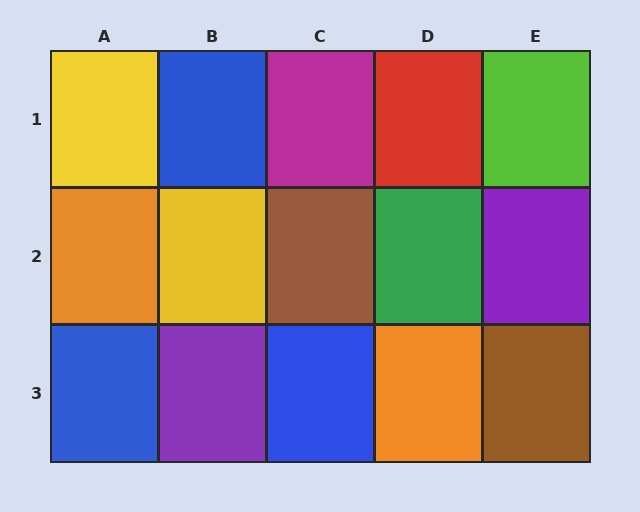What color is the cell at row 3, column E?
Brown.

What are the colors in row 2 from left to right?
Orange, yellow, brown, green, purple.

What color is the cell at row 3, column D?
Orange.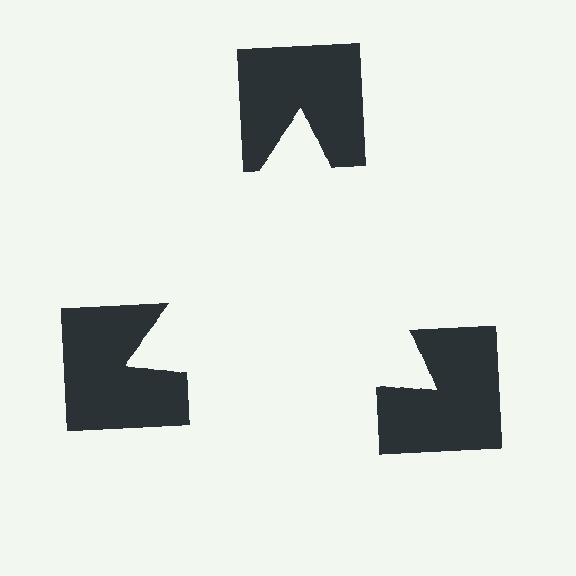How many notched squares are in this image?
There are 3 — one at each vertex of the illusory triangle.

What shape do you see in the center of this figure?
An illusory triangle — its edges are inferred from the aligned wedge cuts in the notched squares, not physically drawn.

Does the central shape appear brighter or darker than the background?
It typically appears slightly brighter than the background, even though no actual brightness change is drawn.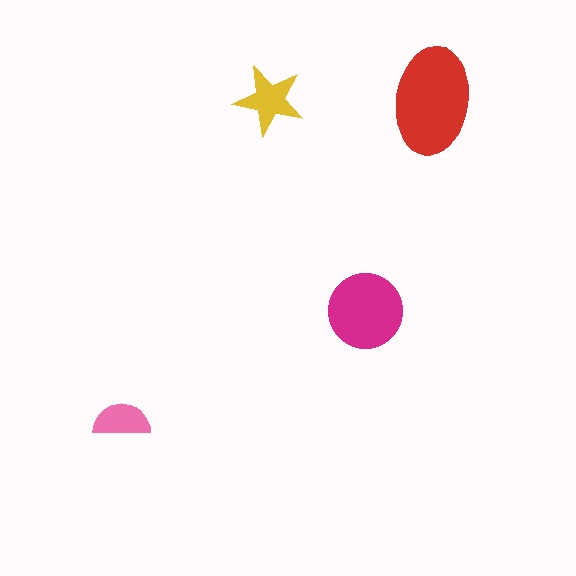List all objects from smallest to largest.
The pink semicircle, the yellow star, the magenta circle, the red ellipse.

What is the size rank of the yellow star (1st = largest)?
3rd.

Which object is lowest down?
The pink semicircle is bottommost.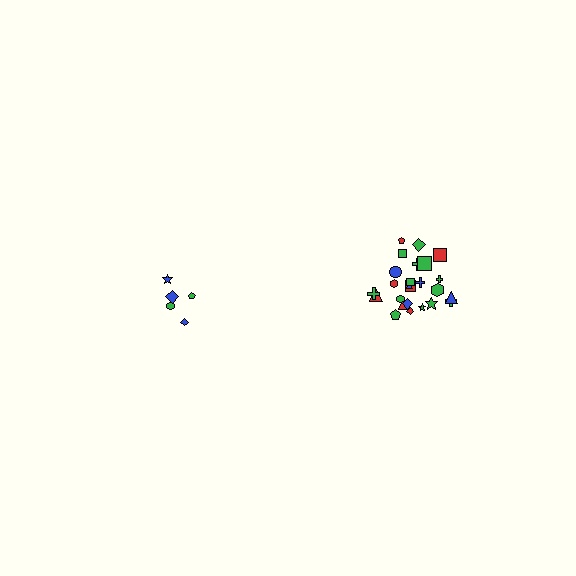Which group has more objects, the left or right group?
The right group.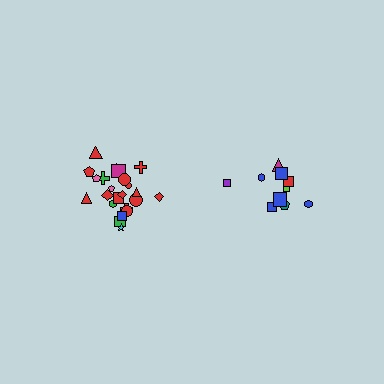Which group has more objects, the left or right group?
The left group.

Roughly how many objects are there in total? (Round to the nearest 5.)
Roughly 35 objects in total.